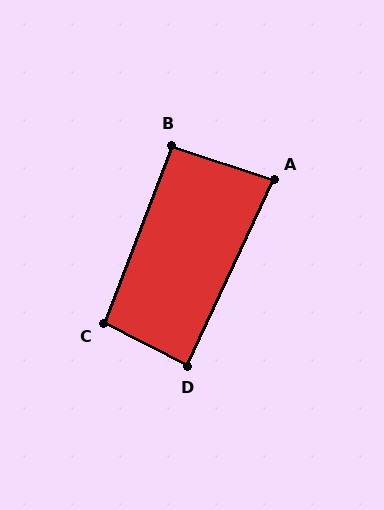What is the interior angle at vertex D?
Approximately 88 degrees (approximately right).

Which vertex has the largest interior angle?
C, at approximately 96 degrees.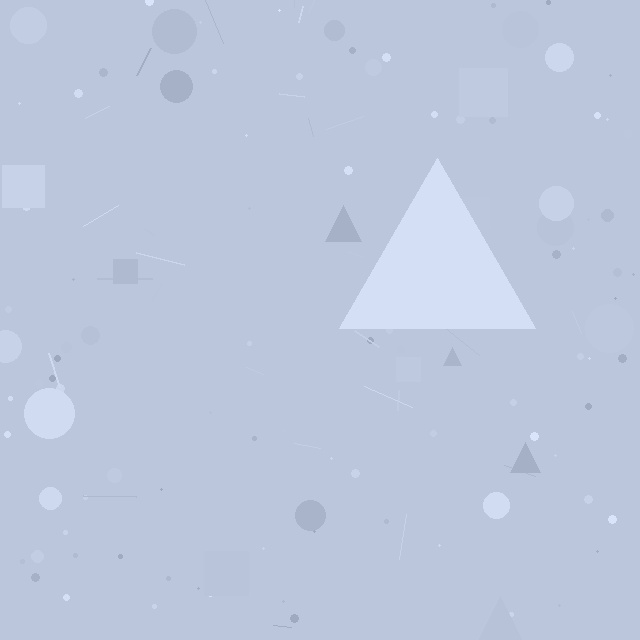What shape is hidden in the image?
A triangle is hidden in the image.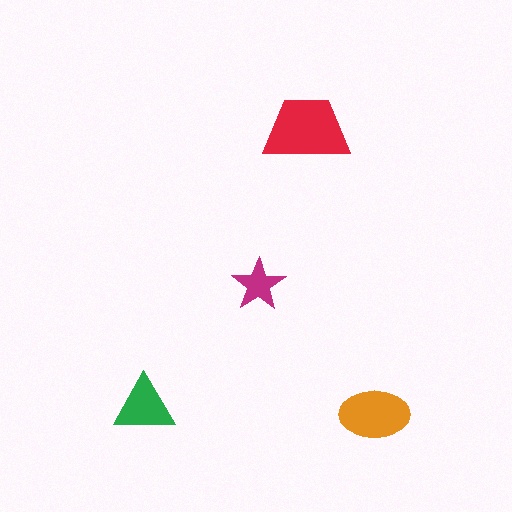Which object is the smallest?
The magenta star.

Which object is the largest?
The red trapezoid.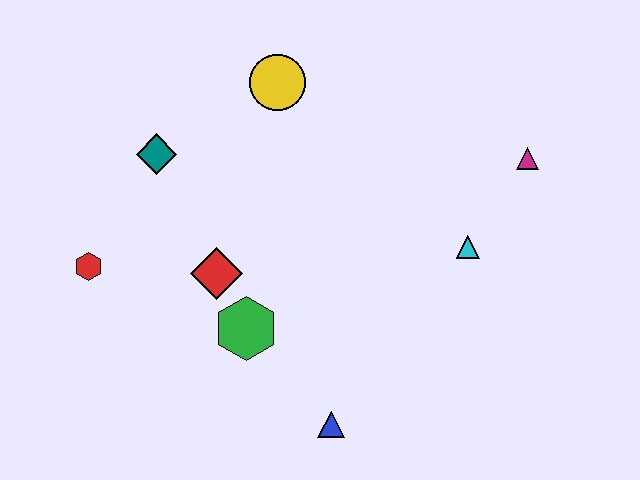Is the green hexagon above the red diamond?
No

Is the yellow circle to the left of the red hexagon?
No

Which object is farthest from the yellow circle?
The blue triangle is farthest from the yellow circle.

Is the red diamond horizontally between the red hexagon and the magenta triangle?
Yes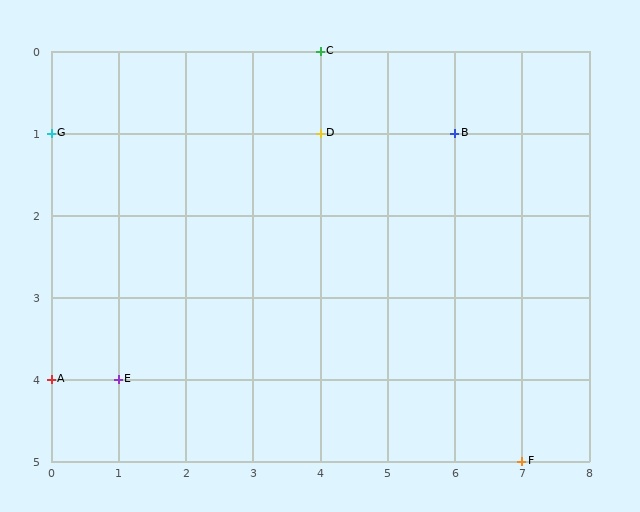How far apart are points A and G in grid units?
Points A and G are 3 rows apart.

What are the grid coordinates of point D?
Point D is at grid coordinates (4, 1).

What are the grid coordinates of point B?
Point B is at grid coordinates (6, 1).